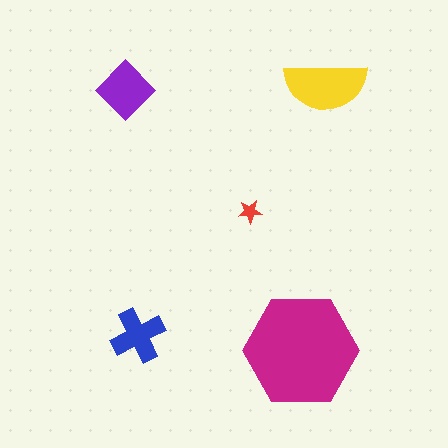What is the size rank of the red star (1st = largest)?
5th.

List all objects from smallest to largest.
The red star, the blue cross, the purple diamond, the yellow semicircle, the magenta hexagon.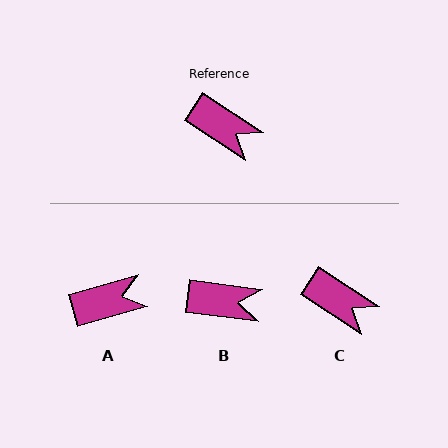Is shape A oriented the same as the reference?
No, it is off by about 49 degrees.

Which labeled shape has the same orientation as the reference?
C.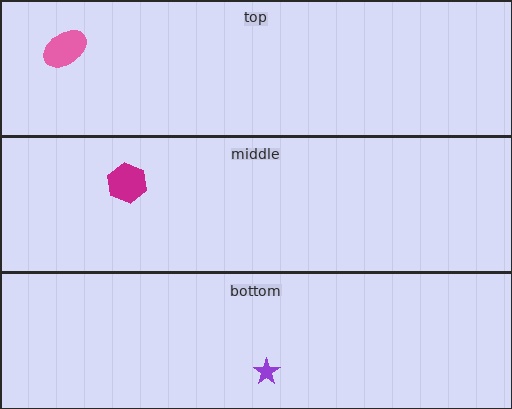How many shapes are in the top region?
1.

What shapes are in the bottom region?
The purple star.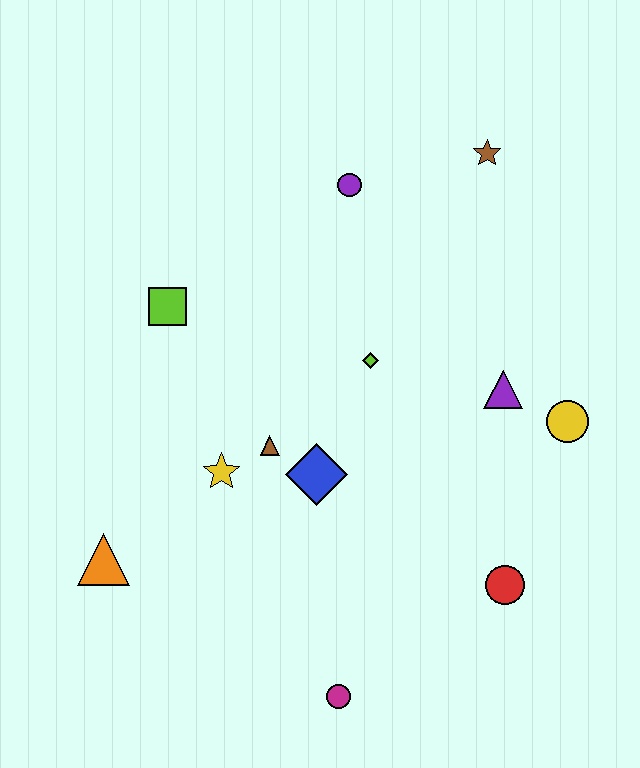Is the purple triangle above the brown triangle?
Yes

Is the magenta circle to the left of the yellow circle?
Yes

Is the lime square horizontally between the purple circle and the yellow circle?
No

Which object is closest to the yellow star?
The brown triangle is closest to the yellow star.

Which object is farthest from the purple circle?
The magenta circle is farthest from the purple circle.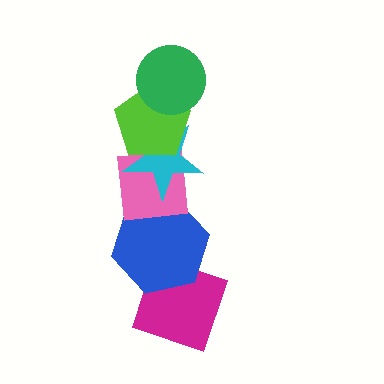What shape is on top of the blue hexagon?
The pink square is on top of the blue hexagon.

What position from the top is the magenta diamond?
The magenta diamond is 6th from the top.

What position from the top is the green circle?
The green circle is 1st from the top.